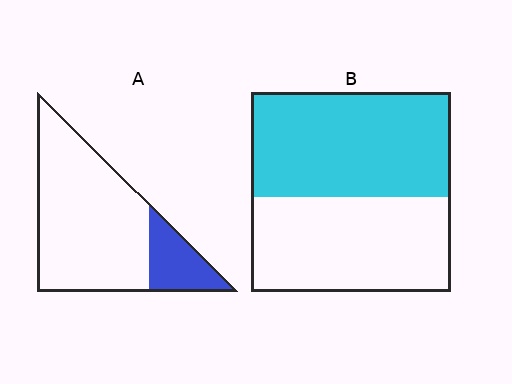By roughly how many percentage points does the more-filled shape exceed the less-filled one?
By roughly 35 percentage points (B over A).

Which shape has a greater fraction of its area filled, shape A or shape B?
Shape B.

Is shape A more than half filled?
No.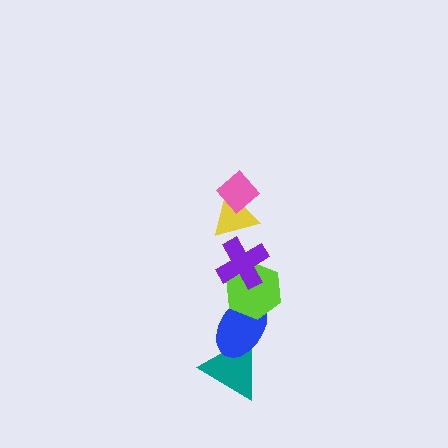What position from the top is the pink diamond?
The pink diamond is 1st from the top.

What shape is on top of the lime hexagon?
The purple cross is on top of the lime hexagon.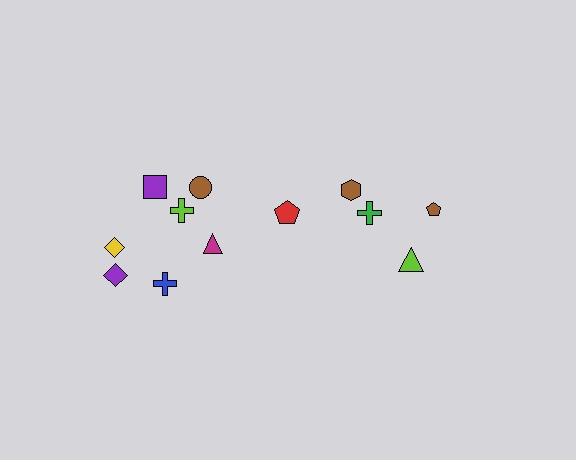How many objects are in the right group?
There are 4 objects.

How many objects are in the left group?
There are 8 objects.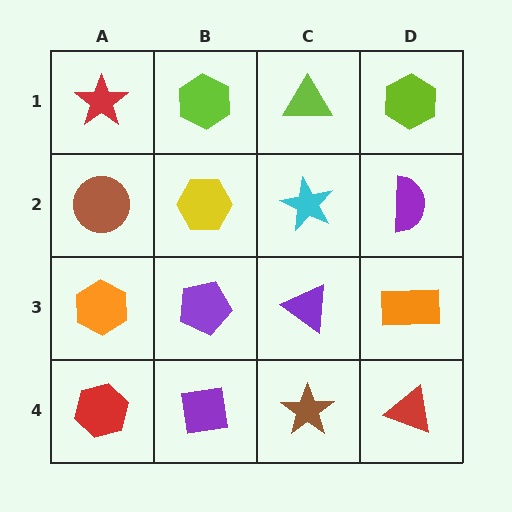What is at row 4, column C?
A brown star.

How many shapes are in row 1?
4 shapes.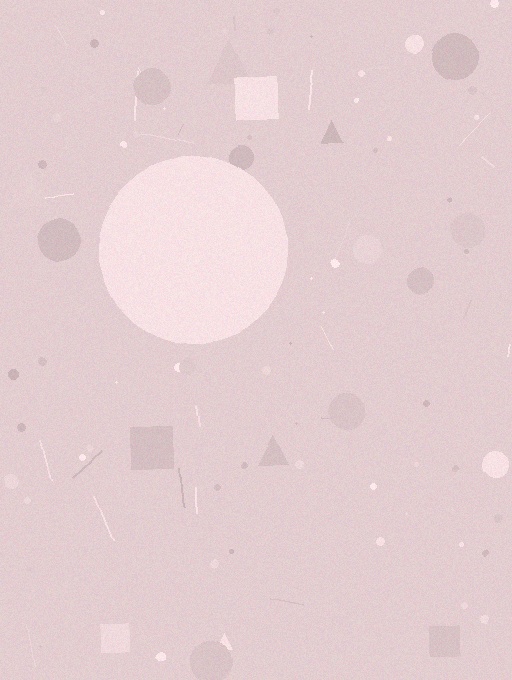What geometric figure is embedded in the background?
A circle is embedded in the background.